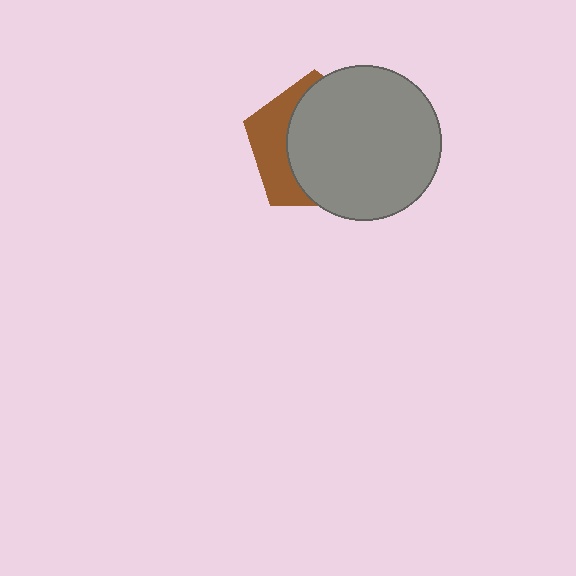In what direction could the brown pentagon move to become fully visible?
The brown pentagon could move left. That would shift it out from behind the gray circle entirely.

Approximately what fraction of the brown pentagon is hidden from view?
Roughly 67% of the brown pentagon is hidden behind the gray circle.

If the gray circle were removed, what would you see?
You would see the complete brown pentagon.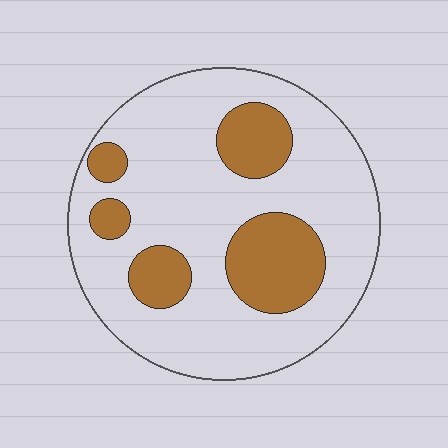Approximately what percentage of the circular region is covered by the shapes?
Approximately 25%.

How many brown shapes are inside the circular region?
5.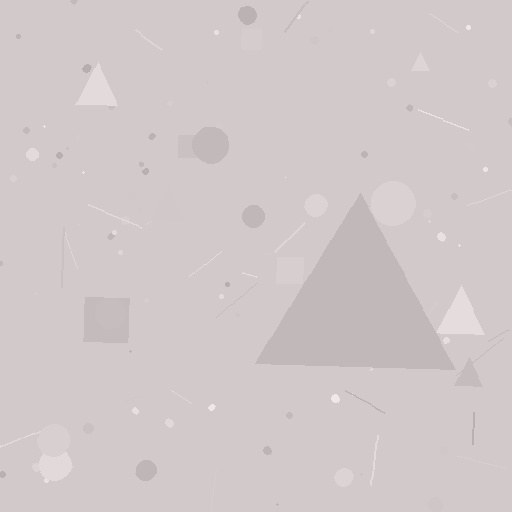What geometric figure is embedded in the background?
A triangle is embedded in the background.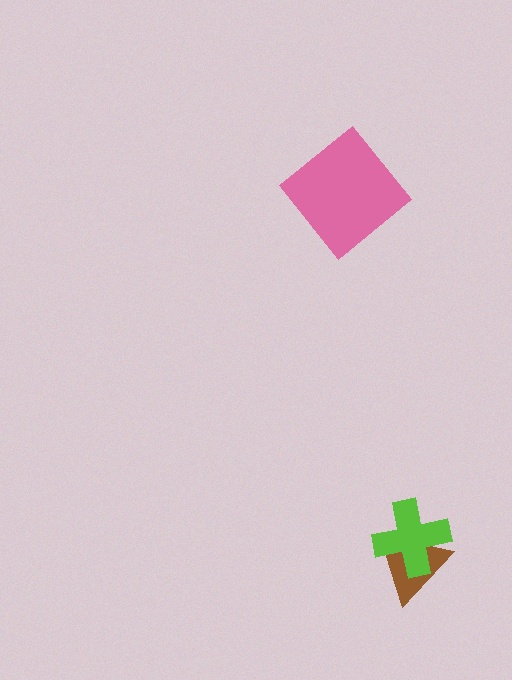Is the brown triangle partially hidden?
Yes, it is partially covered by another shape.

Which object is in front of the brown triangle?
The lime cross is in front of the brown triangle.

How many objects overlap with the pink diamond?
0 objects overlap with the pink diamond.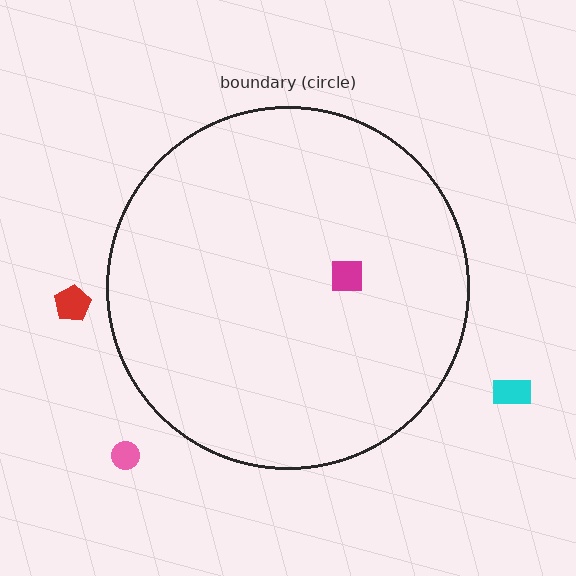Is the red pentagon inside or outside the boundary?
Outside.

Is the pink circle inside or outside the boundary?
Outside.